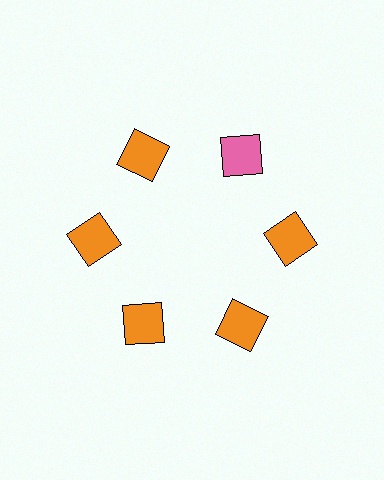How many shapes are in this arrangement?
There are 6 shapes arranged in a ring pattern.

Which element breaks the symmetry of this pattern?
The pink square at roughly the 1 o'clock position breaks the symmetry. All other shapes are orange squares.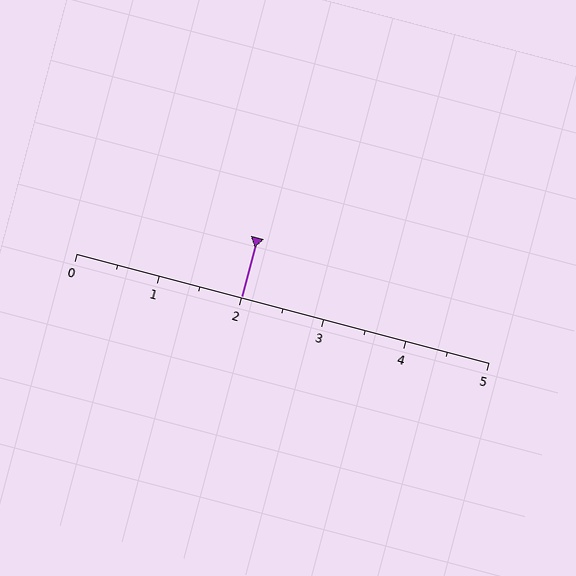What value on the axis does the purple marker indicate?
The marker indicates approximately 2.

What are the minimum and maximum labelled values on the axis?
The axis runs from 0 to 5.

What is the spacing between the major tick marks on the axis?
The major ticks are spaced 1 apart.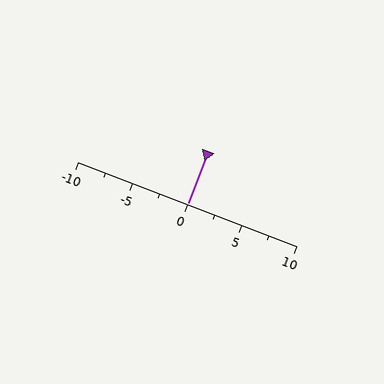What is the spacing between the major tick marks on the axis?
The major ticks are spaced 5 apart.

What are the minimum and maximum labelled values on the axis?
The axis runs from -10 to 10.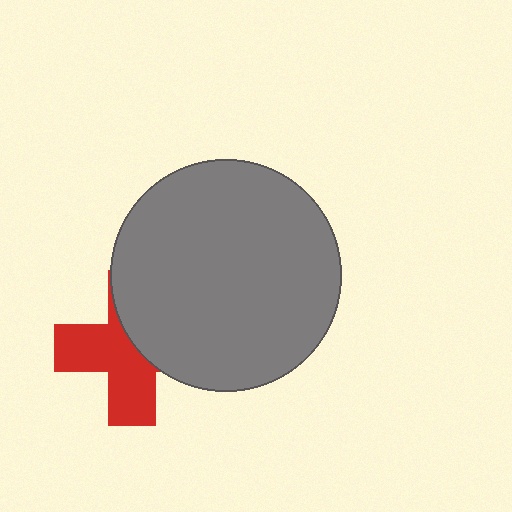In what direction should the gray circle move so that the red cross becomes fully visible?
The gray circle should move right. That is the shortest direction to clear the overlap and leave the red cross fully visible.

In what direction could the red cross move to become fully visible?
The red cross could move left. That would shift it out from behind the gray circle entirely.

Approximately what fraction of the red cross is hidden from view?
Roughly 46% of the red cross is hidden behind the gray circle.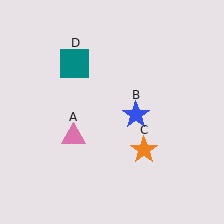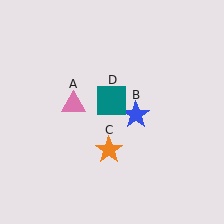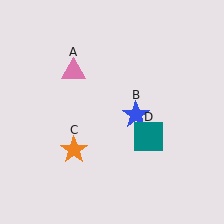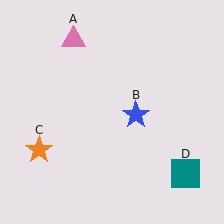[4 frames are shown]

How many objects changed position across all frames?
3 objects changed position: pink triangle (object A), orange star (object C), teal square (object D).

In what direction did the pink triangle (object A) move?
The pink triangle (object A) moved up.